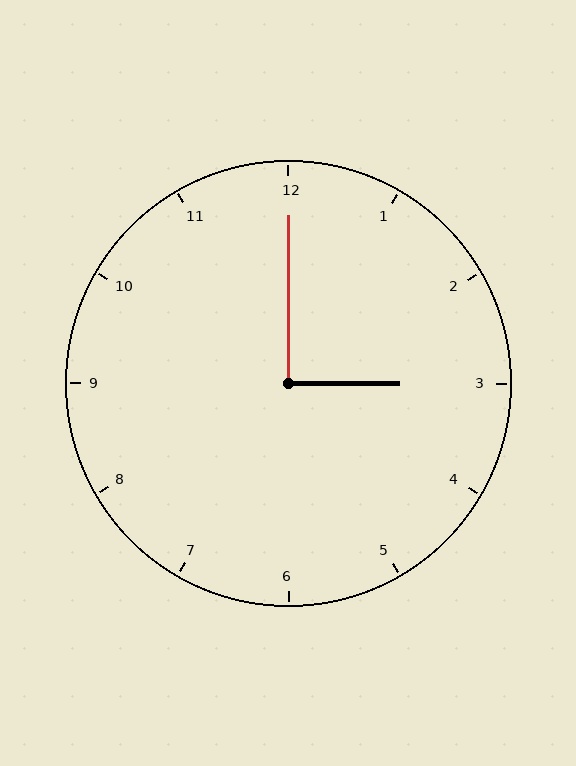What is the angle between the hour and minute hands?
Approximately 90 degrees.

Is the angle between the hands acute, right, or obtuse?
It is right.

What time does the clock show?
3:00.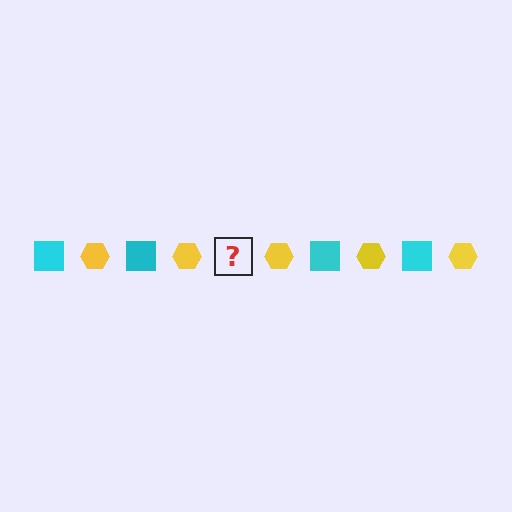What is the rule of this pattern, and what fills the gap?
The rule is that the pattern alternates between cyan square and yellow hexagon. The gap should be filled with a cyan square.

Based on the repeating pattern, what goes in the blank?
The blank should be a cyan square.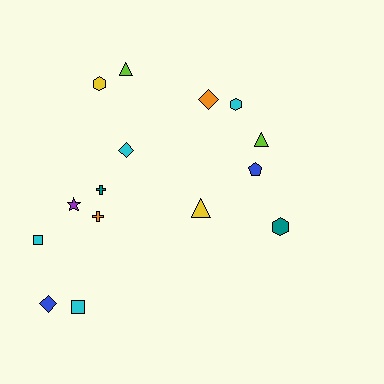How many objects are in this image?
There are 15 objects.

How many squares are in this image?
There are 2 squares.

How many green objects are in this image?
There are no green objects.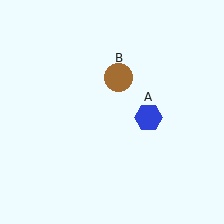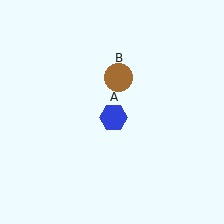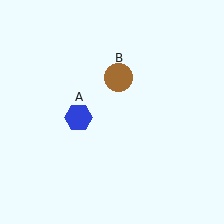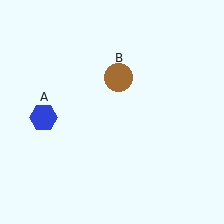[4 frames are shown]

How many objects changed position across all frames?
1 object changed position: blue hexagon (object A).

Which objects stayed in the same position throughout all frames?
Brown circle (object B) remained stationary.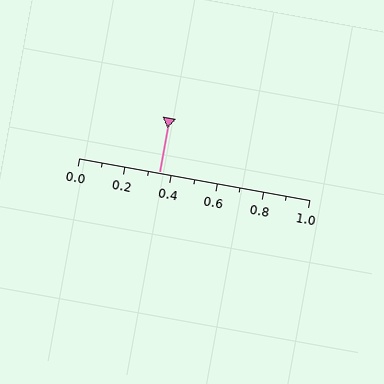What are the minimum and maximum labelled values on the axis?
The axis runs from 0.0 to 1.0.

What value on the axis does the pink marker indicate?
The marker indicates approximately 0.35.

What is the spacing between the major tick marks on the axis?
The major ticks are spaced 0.2 apart.